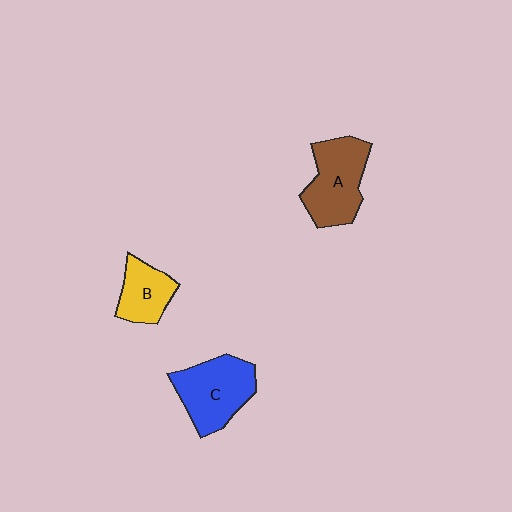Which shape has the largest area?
Shape C (blue).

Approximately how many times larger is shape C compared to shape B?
Approximately 1.6 times.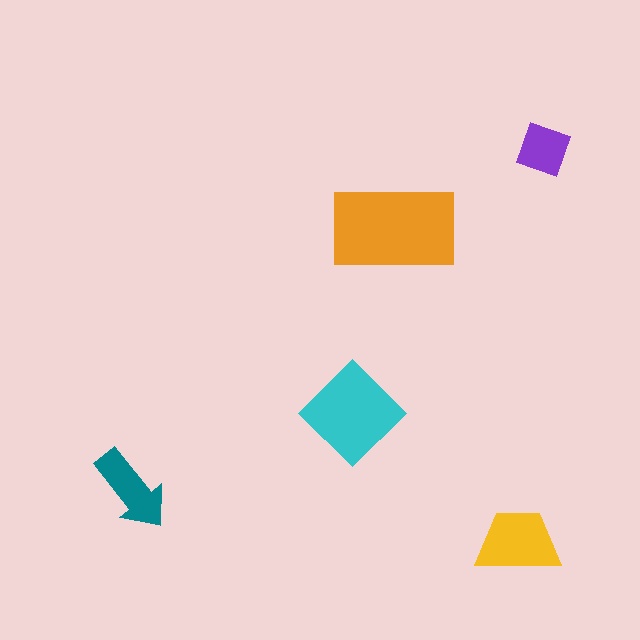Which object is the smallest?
The purple square.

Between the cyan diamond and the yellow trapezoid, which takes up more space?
The cyan diamond.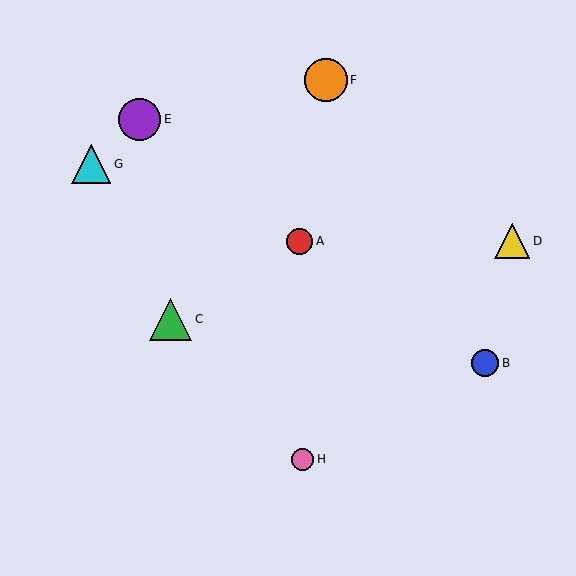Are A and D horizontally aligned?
Yes, both are at y≈241.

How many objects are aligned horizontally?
2 objects (A, D) are aligned horizontally.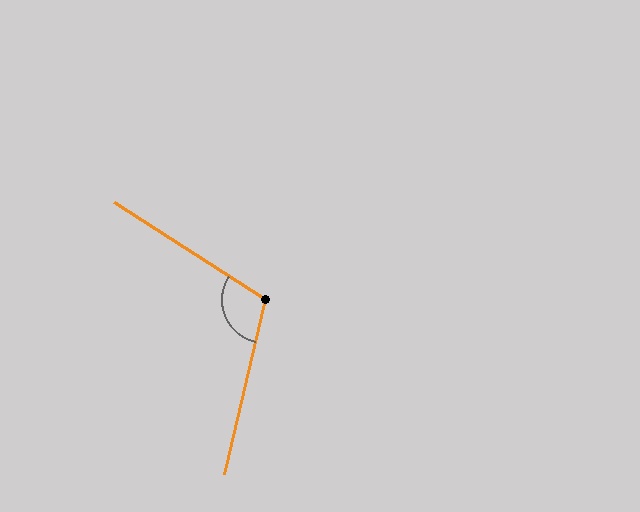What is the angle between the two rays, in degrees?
Approximately 109 degrees.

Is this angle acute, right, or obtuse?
It is obtuse.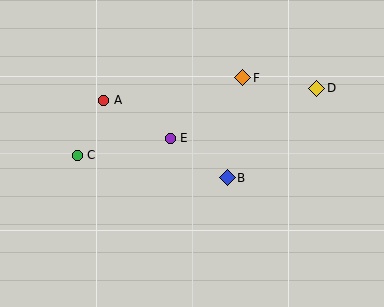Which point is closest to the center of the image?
Point E at (170, 138) is closest to the center.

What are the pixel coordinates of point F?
Point F is at (243, 78).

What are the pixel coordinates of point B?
Point B is at (227, 178).